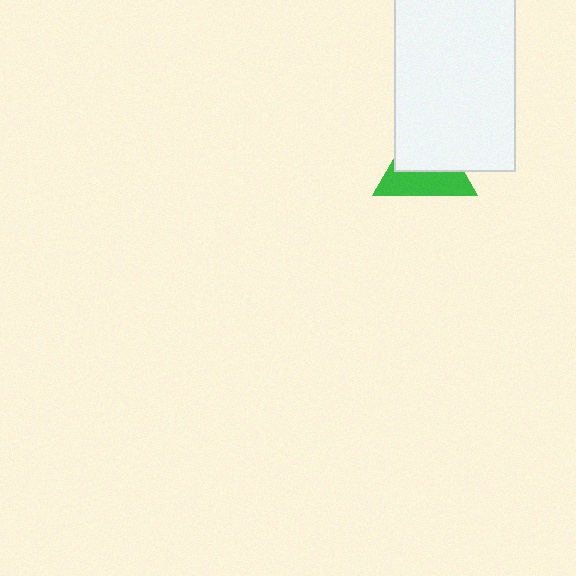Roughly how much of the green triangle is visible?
About half of it is visible (roughly 46%).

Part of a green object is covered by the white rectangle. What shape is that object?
It is a triangle.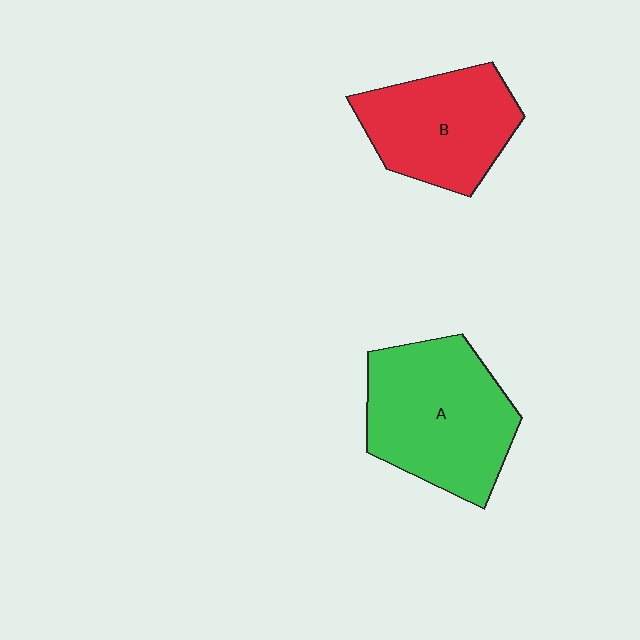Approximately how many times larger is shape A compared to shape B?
Approximately 1.3 times.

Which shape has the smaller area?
Shape B (red).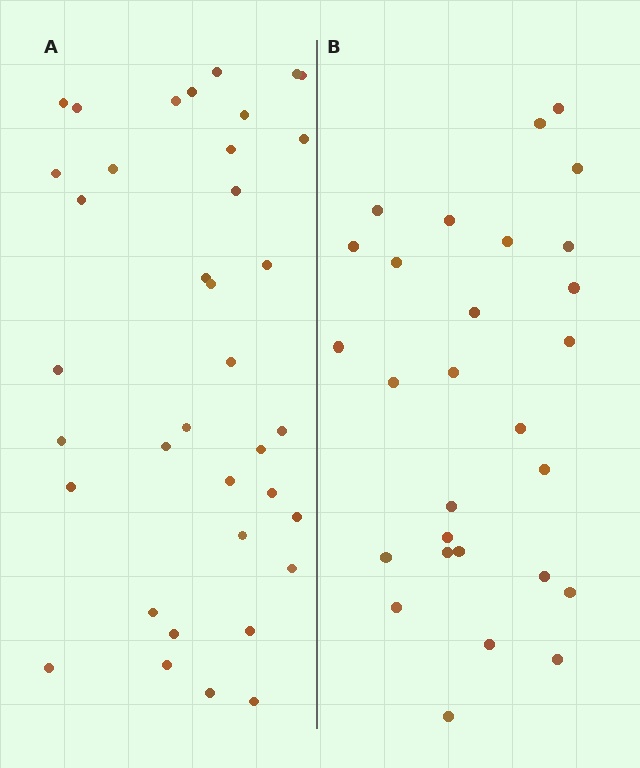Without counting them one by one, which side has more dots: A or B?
Region A (the left region) has more dots.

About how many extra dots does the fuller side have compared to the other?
Region A has roughly 8 or so more dots than region B.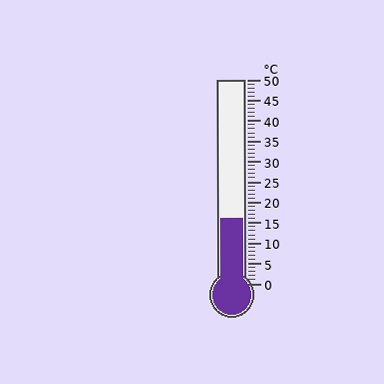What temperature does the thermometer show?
The thermometer shows approximately 16°C.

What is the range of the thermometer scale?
The thermometer scale ranges from 0°C to 50°C.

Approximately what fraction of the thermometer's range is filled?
The thermometer is filled to approximately 30% of its range.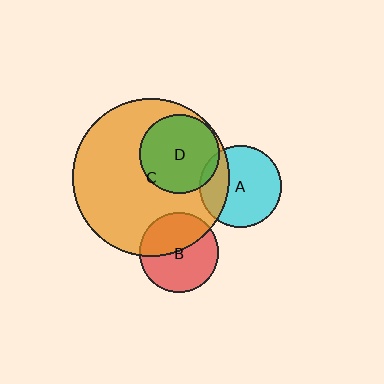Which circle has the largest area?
Circle C (orange).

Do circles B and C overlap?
Yes.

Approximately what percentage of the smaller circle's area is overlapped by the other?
Approximately 40%.